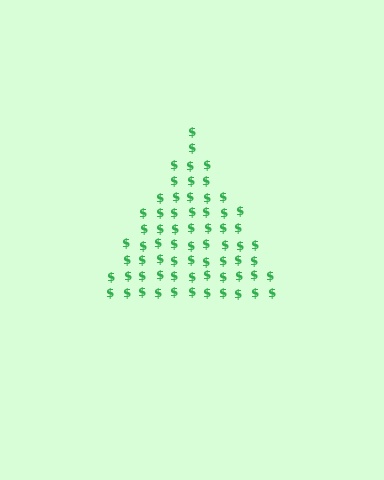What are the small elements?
The small elements are dollar signs.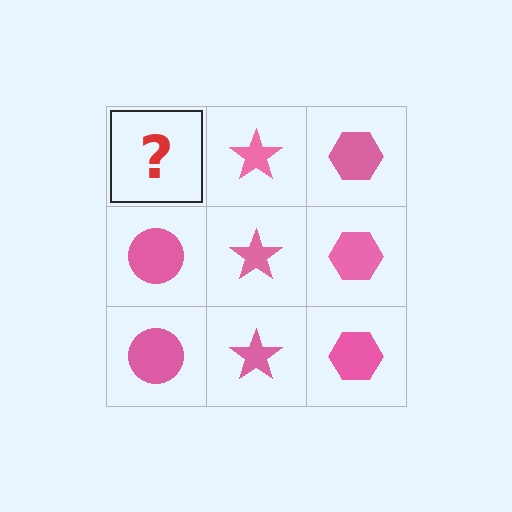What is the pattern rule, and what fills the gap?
The rule is that each column has a consistent shape. The gap should be filled with a pink circle.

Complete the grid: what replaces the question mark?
The question mark should be replaced with a pink circle.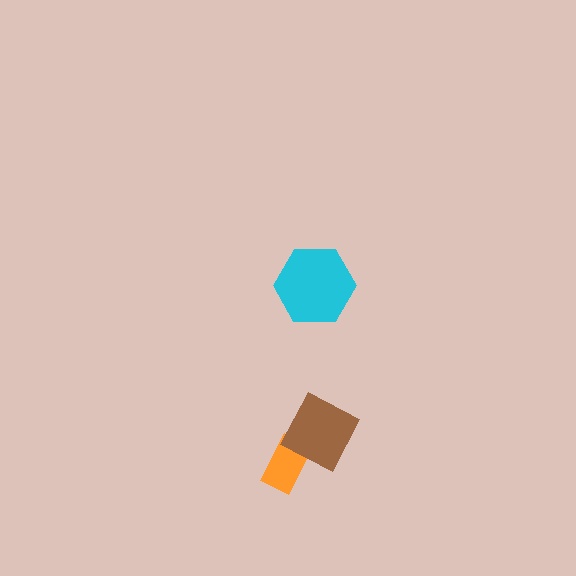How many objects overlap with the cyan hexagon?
0 objects overlap with the cyan hexagon.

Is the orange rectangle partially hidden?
Yes, it is partially covered by another shape.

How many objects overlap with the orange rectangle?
1 object overlaps with the orange rectangle.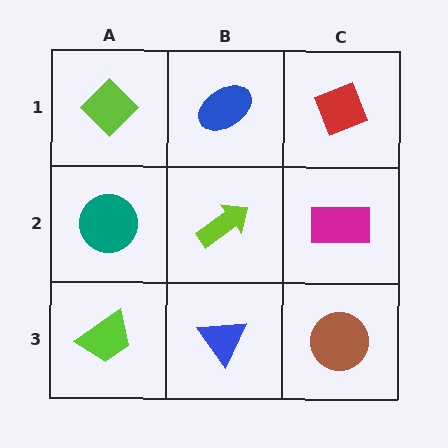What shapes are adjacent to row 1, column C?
A magenta rectangle (row 2, column C), a blue ellipse (row 1, column B).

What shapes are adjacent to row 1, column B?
A lime arrow (row 2, column B), a lime diamond (row 1, column A), a red diamond (row 1, column C).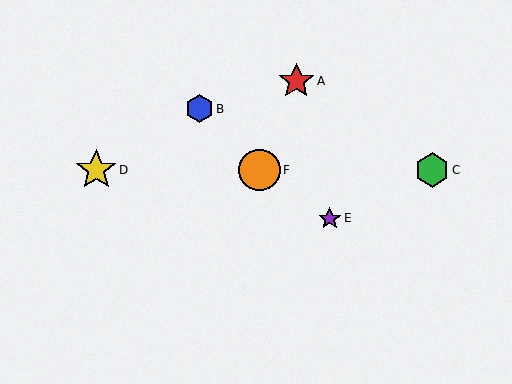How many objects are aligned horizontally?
3 objects (C, D, F) are aligned horizontally.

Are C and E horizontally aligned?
No, C is at y≈170 and E is at y≈218.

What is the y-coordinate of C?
Object C is at y≈170.